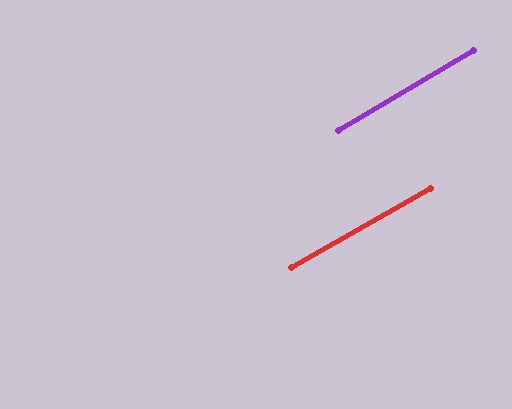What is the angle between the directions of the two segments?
Approximately 1 degree.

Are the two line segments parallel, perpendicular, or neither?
Parallel — their directions differ by only 0.9°.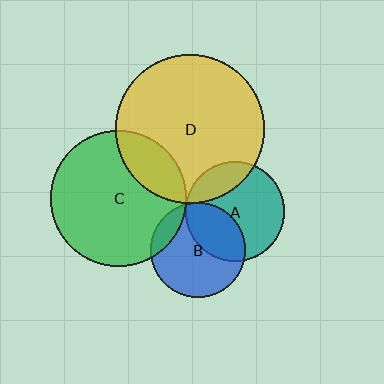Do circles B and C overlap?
Yes.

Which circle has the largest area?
Circle D (yellow).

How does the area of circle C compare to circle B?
Approximately 2.0 times.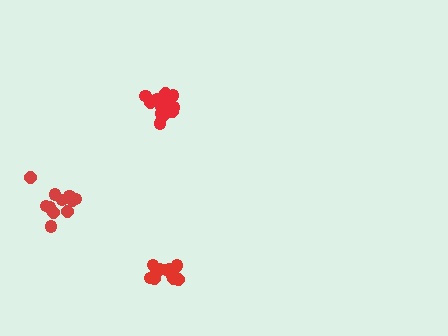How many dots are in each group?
Group 1: 11 dots, Group 2: 12 dots, Group 3: 14 dots (37 total).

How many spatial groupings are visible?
There are 3 spatial groupings.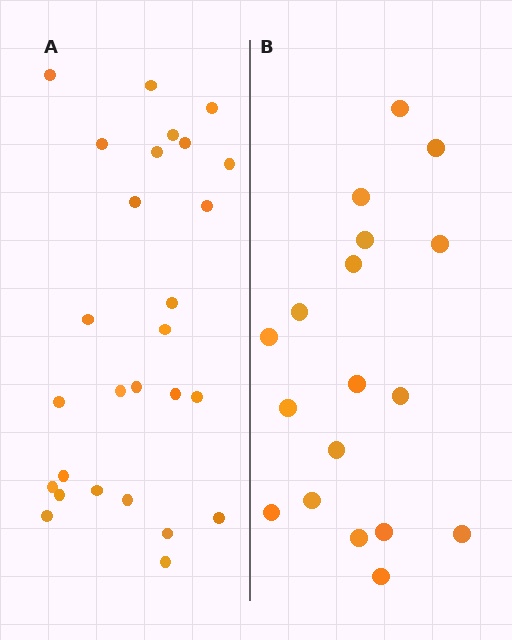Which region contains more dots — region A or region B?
Region A (the left region) has more dots.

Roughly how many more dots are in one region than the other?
Region A has roughly 8 or so more dots than region B.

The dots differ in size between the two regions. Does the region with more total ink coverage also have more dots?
No. Region B has more total ink coverage because its dots are larger, but region A actually contains more individual dots. Total area can be misleading — the number of items is what matters here.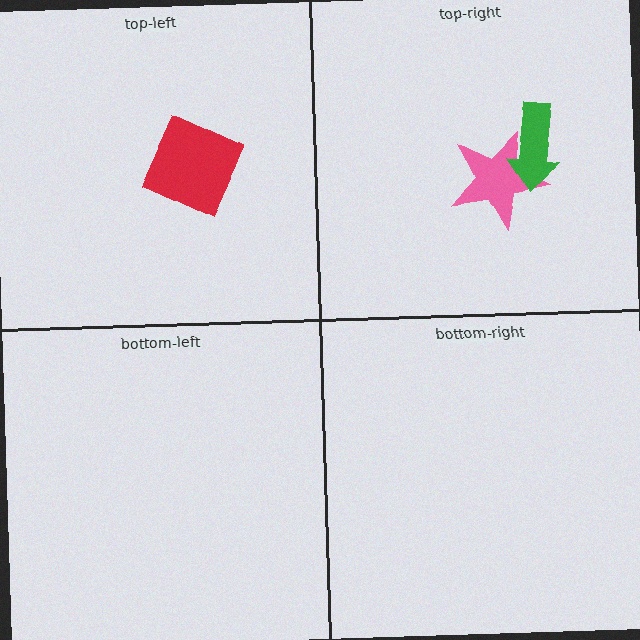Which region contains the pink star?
The top-right region.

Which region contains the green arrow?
The top-right region.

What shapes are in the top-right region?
The pink star, the green arrow.